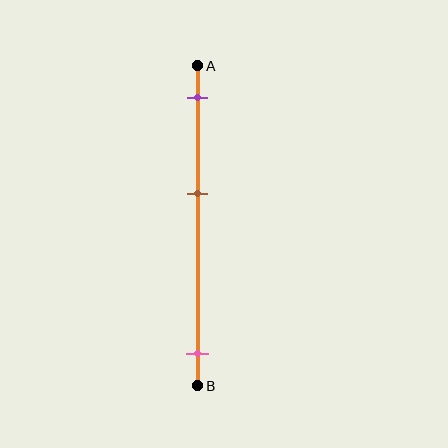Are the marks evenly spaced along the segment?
No, the marks are not evenly spaced.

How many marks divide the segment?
There are 3 marks dividing the segment.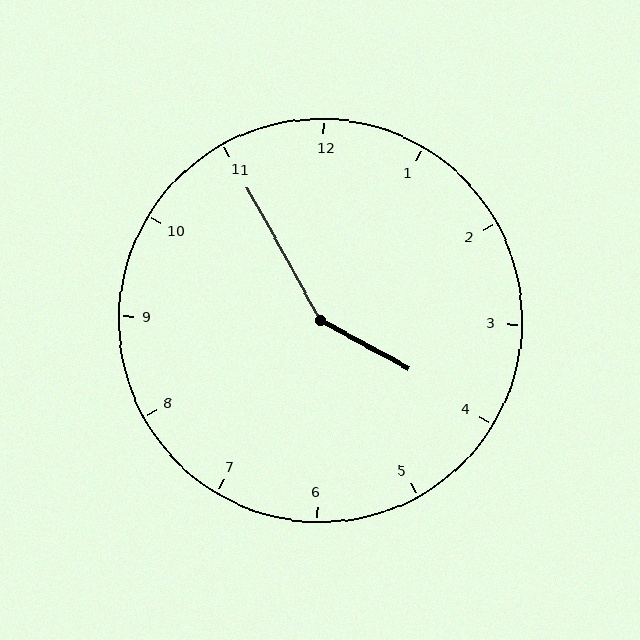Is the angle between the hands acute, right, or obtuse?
It is obtuse.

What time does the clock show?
3:55.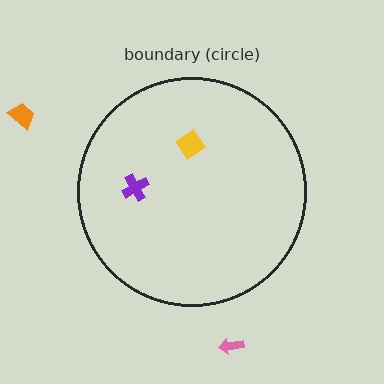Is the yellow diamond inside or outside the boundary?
Inside.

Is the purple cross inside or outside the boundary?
Inside.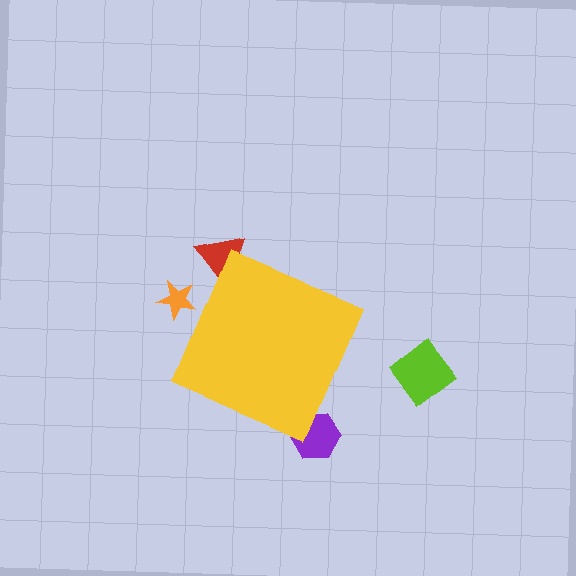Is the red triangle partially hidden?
Yes, the red triangle is partially hidden behind the yellow diamond.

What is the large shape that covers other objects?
A yellow diamond.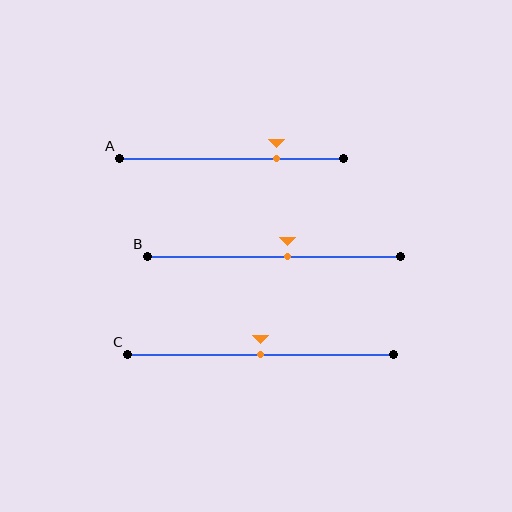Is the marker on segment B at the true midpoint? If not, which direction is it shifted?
No, the marker on segment B is shifted to the right by about 6% of the segment length.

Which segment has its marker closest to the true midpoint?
Segment C has its marker closest to the true midpoint.